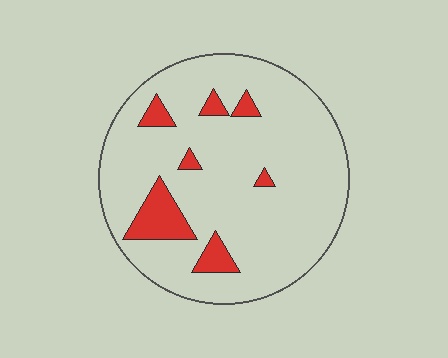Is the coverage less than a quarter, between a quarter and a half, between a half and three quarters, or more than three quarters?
Less than a quarter.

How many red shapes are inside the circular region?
7.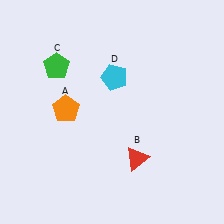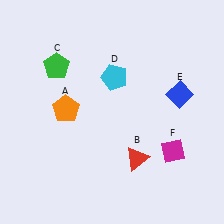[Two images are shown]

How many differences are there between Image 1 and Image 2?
There are 2 differences between the two images.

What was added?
A blue diamond (E), a magenta diamond (F) were added in Image 2.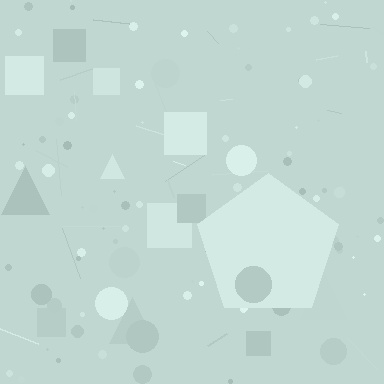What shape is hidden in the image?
A pentagon is hidden in the image.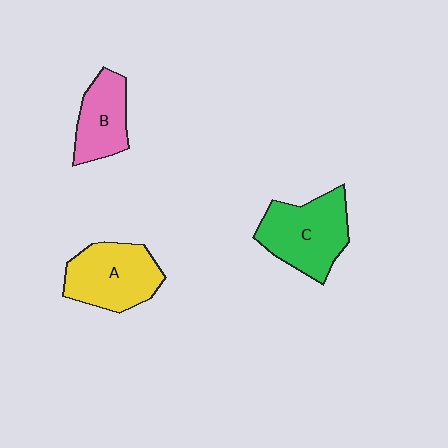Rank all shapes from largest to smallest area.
From largest to smallest: C (green), A (yellow), B (pink).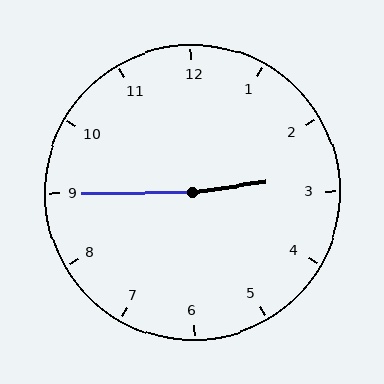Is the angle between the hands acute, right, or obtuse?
It is obtuse.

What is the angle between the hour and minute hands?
Approximately 172 degrees.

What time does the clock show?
2:45.